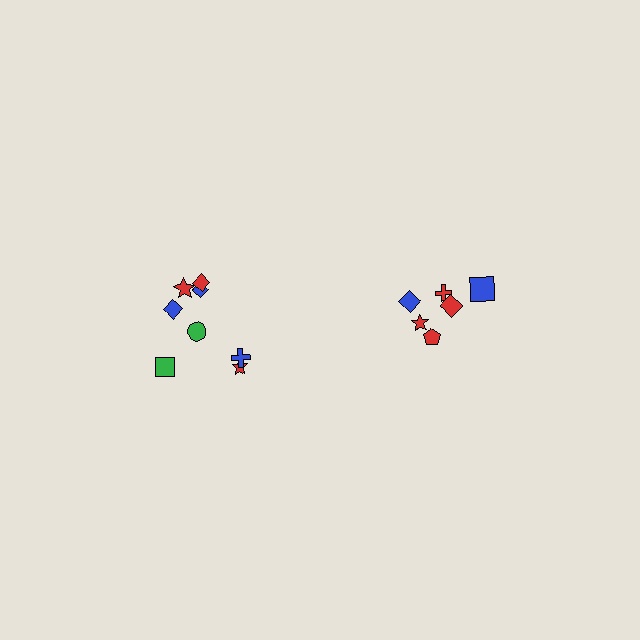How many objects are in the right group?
There are 6 objects.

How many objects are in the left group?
There are 8 objects.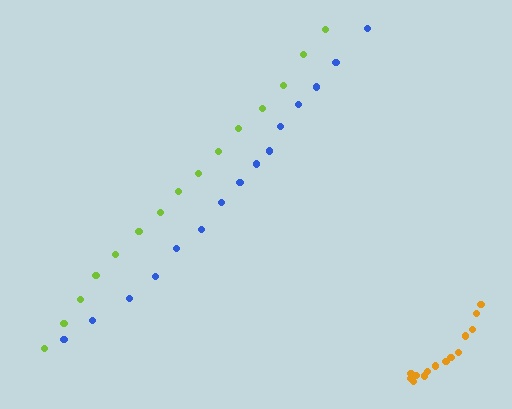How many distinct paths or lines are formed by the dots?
There are 3 distinct paths.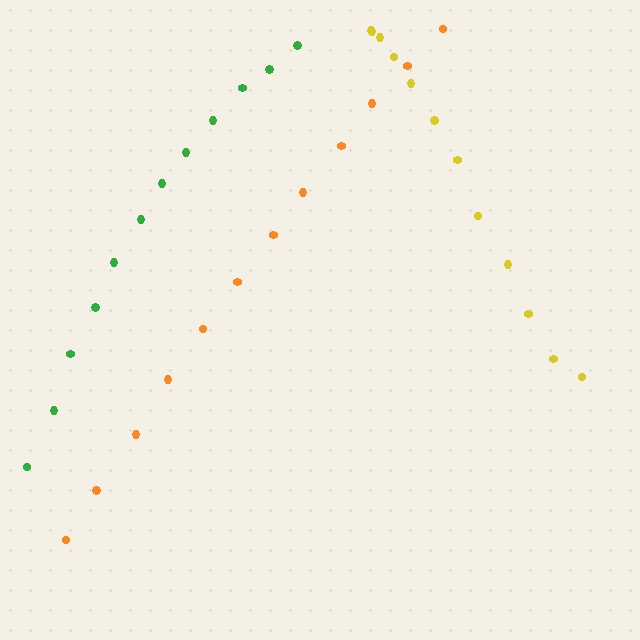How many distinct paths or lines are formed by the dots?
There are 3 distinct paths.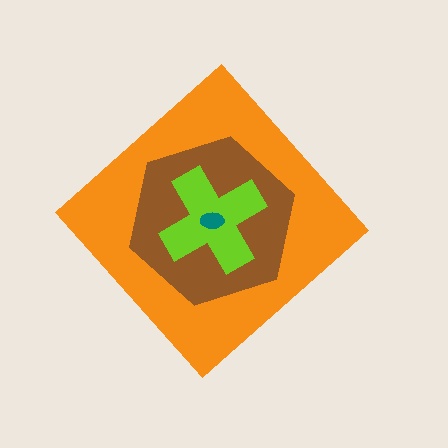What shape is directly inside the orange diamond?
The brown hexagon.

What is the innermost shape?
The teal ellipse.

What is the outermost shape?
The orange diamond.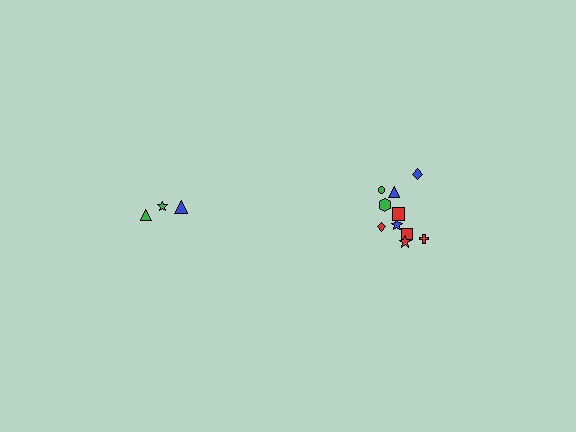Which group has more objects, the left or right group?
The right group.